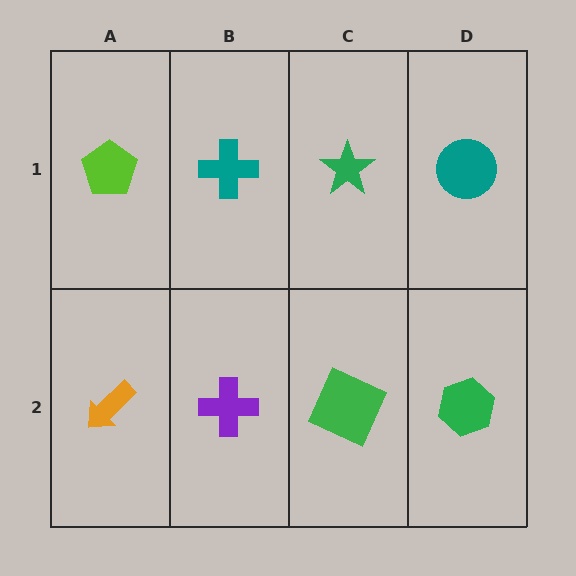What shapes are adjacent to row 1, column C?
A green square (row 2, column C), a teal cross (row 1, column B), a teal circle (row 1, column D).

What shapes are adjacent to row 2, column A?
A lime pentagon (row 1, column A), a purple cross (row 2, column B).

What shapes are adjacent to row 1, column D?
A green hexagon (row 2, column D), a green star (row 1, column C).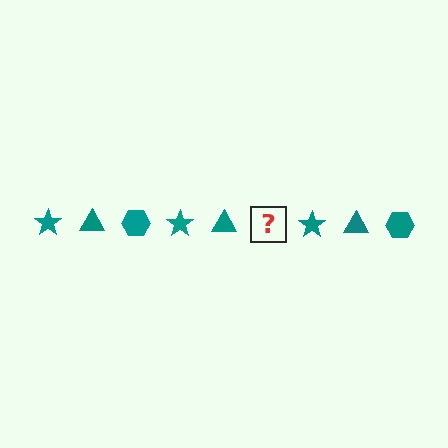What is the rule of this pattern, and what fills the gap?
The rule is that the pattern cycles through star, triangle, hexagon shapes in teal. The gap should be filled with a teal hexagon.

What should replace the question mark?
The question mark should be replaced with a teal hexagon.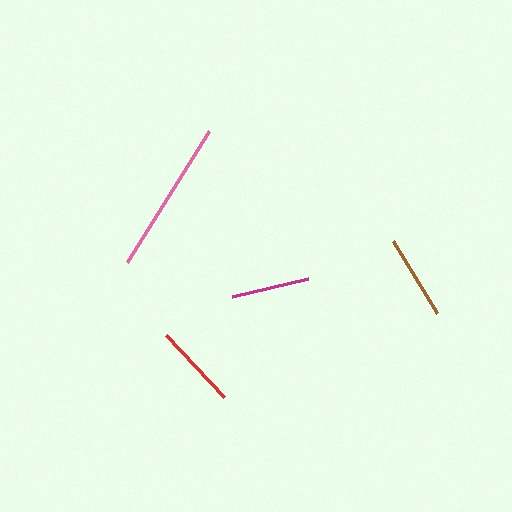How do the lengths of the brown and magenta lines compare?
The brown and magenta lines are approximately the same length.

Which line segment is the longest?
The pink line is the longest at approximately 155 pixels.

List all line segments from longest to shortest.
From longest to shortest: pink, red, brown, magenta.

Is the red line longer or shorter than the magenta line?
The red line is longer than the magenta line.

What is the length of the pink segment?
The pink segment is approximately 155 pixels long.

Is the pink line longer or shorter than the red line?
The pink line is longer than the red line.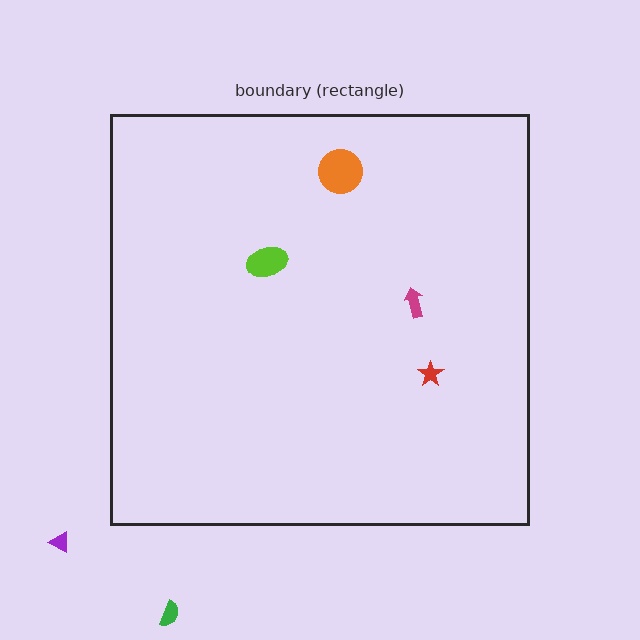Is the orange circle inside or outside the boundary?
Inside.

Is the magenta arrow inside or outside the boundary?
Inside.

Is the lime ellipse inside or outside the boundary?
Inside.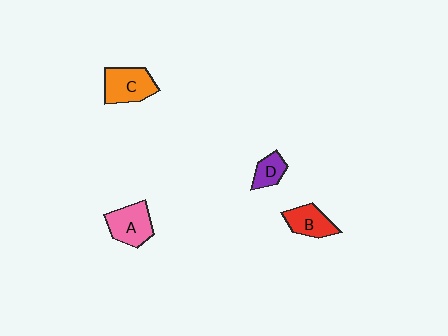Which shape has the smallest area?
Shape D (purple).